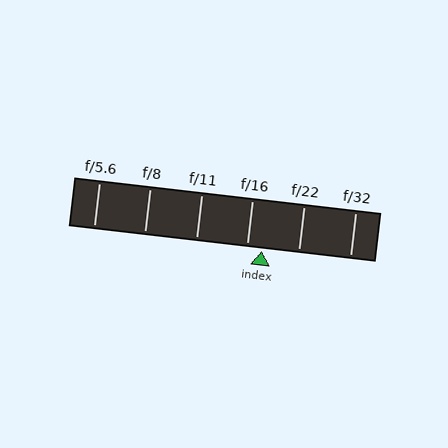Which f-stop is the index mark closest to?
The index mark is closest to f/16.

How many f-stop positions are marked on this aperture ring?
There are 6 f-stop positions marked.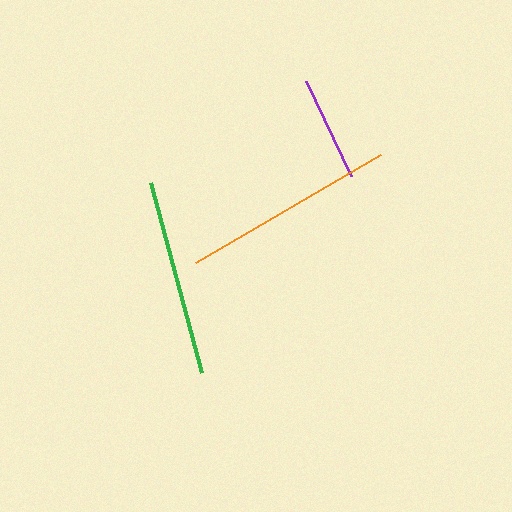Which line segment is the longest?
The orange line is the longest at approximately 214 pixels.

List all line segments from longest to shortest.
From longest to shortest: orange, green, purple.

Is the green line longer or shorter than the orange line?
The orange line is longer than the green line.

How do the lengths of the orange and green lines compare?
The orange and green lines are approximately the same length.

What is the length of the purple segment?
The purple segment is approximately 106 pixels long.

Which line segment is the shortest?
The purple line is the shortest at approximately 106 pixels.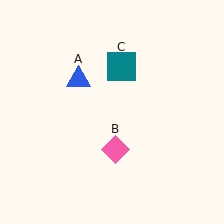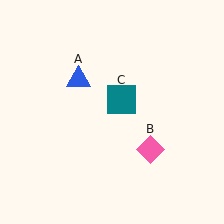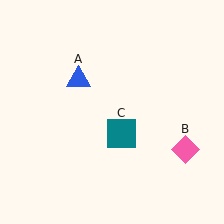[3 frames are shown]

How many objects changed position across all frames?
2 objects changed position: pink diamond (object B), teal square (object C).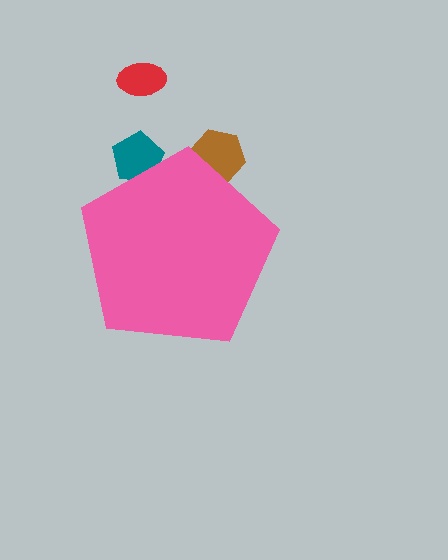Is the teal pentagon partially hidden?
Yes, the teal pentagon is partially hidden behind the pink pentagon.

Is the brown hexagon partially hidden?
Yes, the brown hexagon is partially hidden behind the pink pentagon.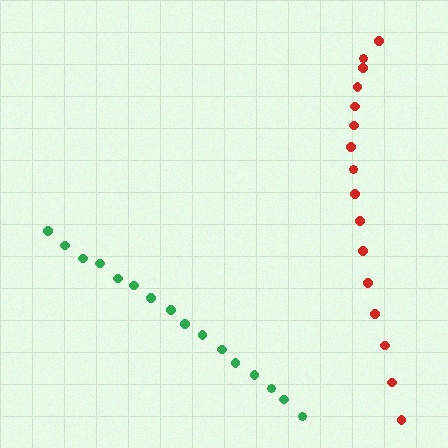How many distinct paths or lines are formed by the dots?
There are 2 distinct paths.